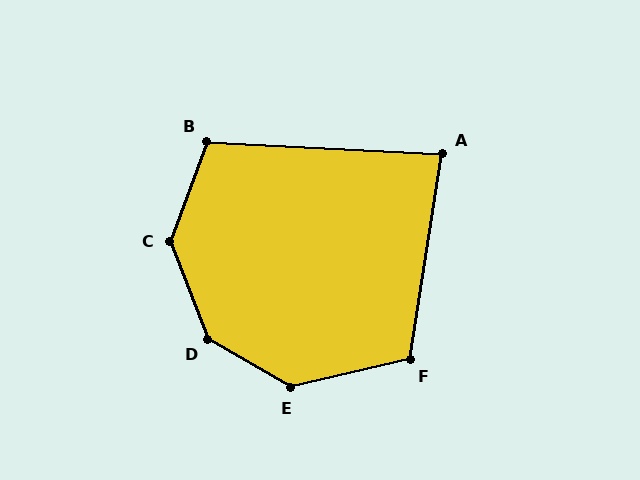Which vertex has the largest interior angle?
D, at approximately 141 degrees.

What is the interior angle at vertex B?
Approximately 107 degrees (obtuse).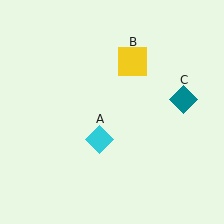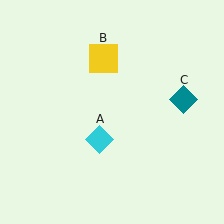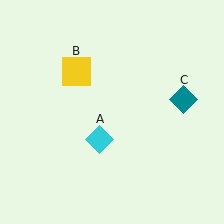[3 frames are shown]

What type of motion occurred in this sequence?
The yellow square (object B) rotated counterclockwise around the center of the scene.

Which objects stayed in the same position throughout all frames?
Cyan diamond (object A) and teal diamond (object C) remained stationary.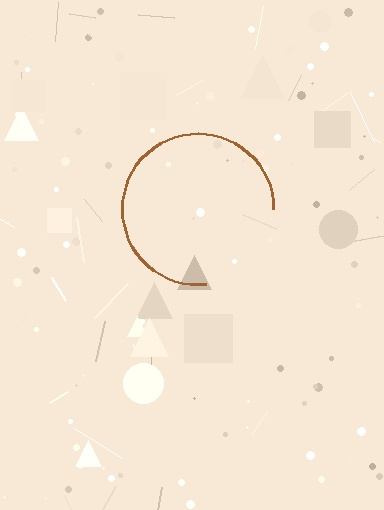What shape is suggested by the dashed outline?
The dashed outline suggests a circle.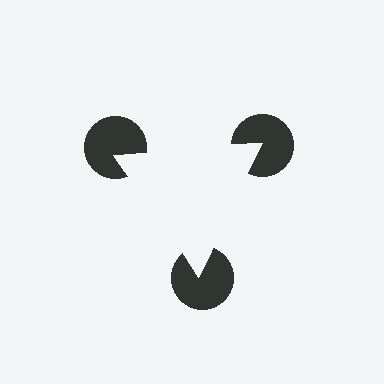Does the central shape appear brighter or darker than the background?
It typically appears slightly brighter than the background, even though no actual brightness change is drawn.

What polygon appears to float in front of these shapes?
An illusory triangle — its edges are inferred from the aligned wedge cuts in the pac-man discs, not physically drawn.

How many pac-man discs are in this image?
There are 3 — one at each vertex of the illusory triangle.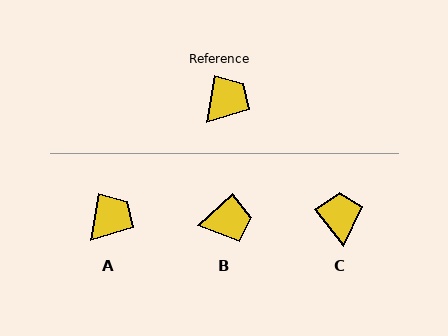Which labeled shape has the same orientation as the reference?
A.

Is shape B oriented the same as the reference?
No, it is off by about 38 degrees.